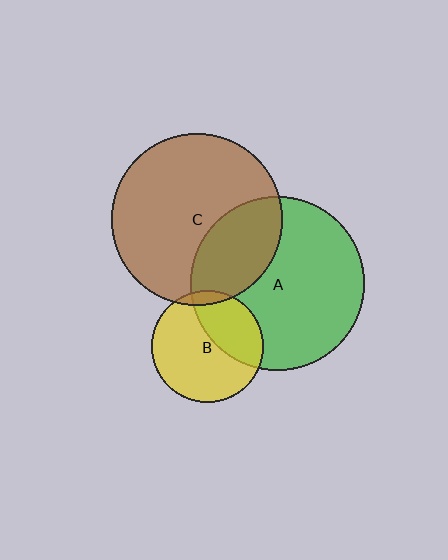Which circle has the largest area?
Circle A (green).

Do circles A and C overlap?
Yes.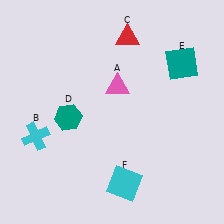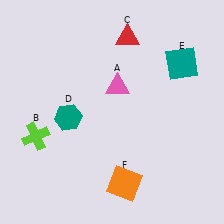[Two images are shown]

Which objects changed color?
B changed from cyan to lime. F changed from cyan to orange.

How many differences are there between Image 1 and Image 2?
There are 2 differences between the two images.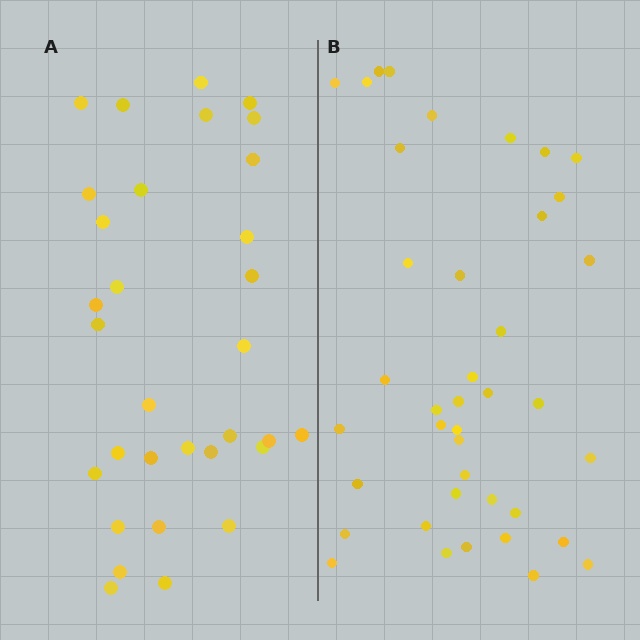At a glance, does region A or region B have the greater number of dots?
Region B (the right region) has more dots.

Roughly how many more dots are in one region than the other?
Region B has roughly 8 or so more dots than region A.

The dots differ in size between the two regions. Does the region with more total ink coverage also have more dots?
No. Region A has more total ink coverage because its dots are larger, but region B actually contains more individual dots. Total area can be misleading — the number of items is what matters here.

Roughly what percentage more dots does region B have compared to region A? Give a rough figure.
About 25% more.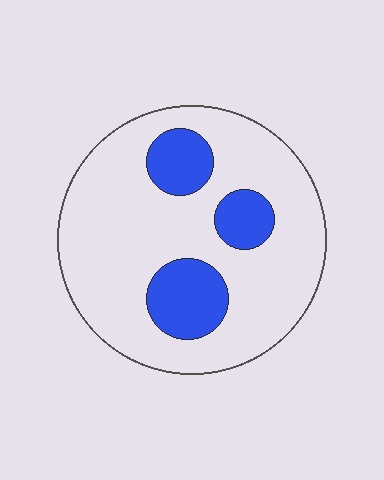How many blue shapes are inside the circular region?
3.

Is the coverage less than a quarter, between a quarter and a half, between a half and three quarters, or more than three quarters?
Less than a quarter.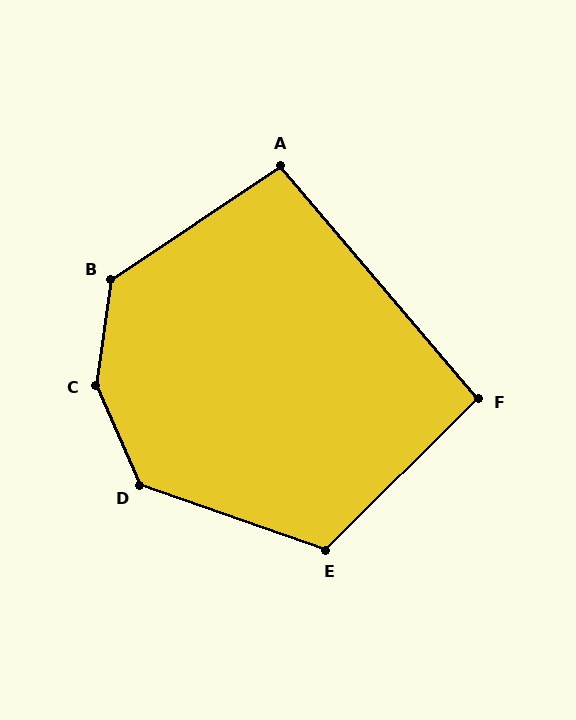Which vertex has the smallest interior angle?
F, at approximately 94 degrees.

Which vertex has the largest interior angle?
C, at approximately 148 degrees.